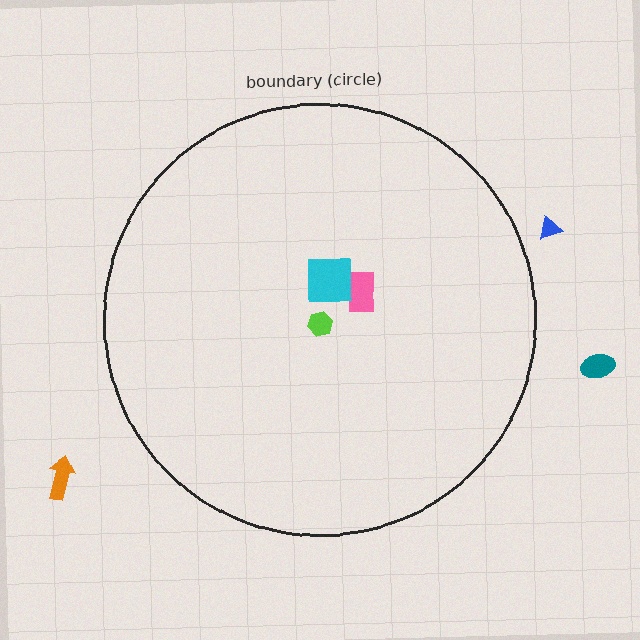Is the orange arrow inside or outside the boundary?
Outside.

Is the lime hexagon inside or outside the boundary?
Inside.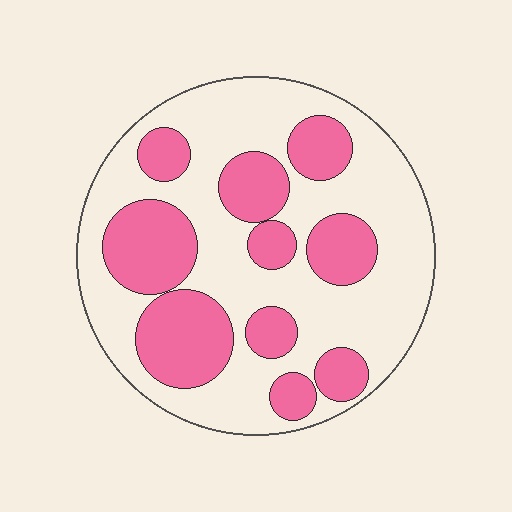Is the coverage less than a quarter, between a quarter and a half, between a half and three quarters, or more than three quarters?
Between a quarter and a half.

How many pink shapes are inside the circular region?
10.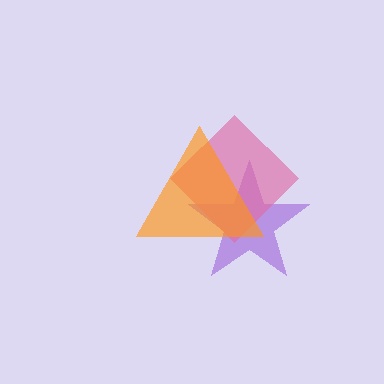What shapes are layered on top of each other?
The layered shapes are: a purple star, a pink diamond, an orange triangle.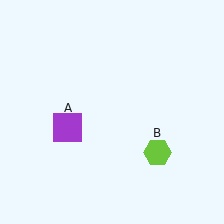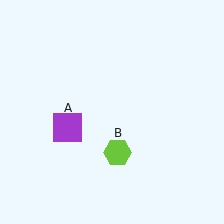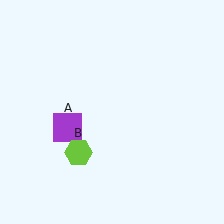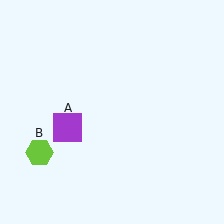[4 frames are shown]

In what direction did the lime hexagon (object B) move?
The lime hexagon (object B) moved left.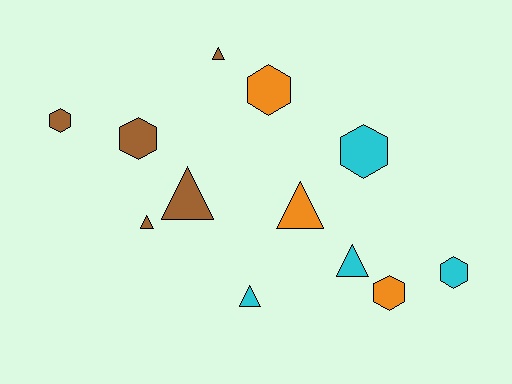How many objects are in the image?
There are 12 objects.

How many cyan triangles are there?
There are 2 cyan triangles.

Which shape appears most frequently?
Triangle, with 6 objects.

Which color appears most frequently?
Brown, with 5 objects.